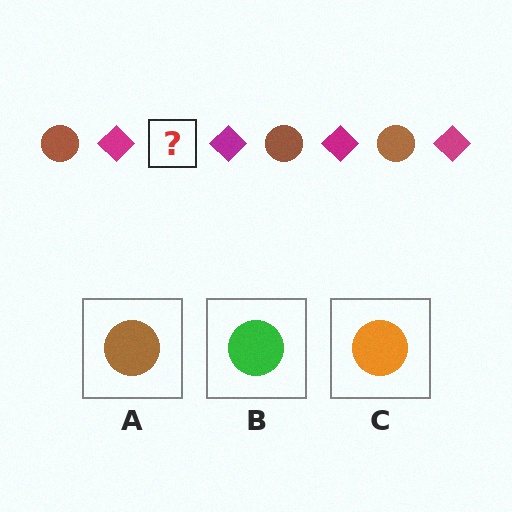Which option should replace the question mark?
Option A.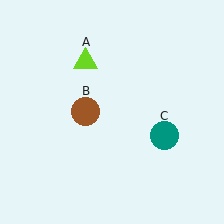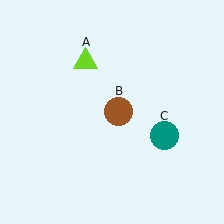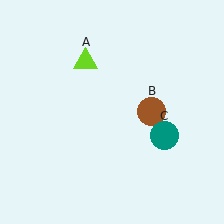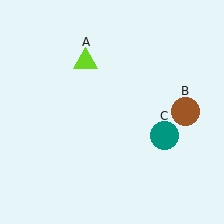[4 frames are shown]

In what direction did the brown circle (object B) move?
The brown circle (object B) moved right.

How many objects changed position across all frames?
1 object changed position: brown circle (object B).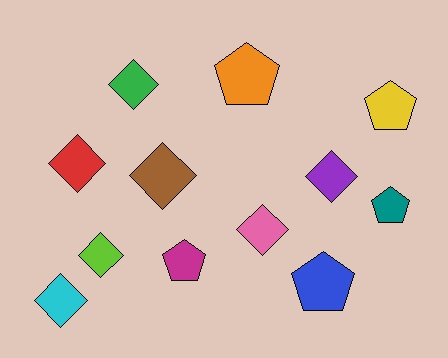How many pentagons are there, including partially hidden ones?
There are 5 pentagons.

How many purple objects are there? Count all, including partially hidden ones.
There is 1 purple object.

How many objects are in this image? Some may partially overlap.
There are 12 objects.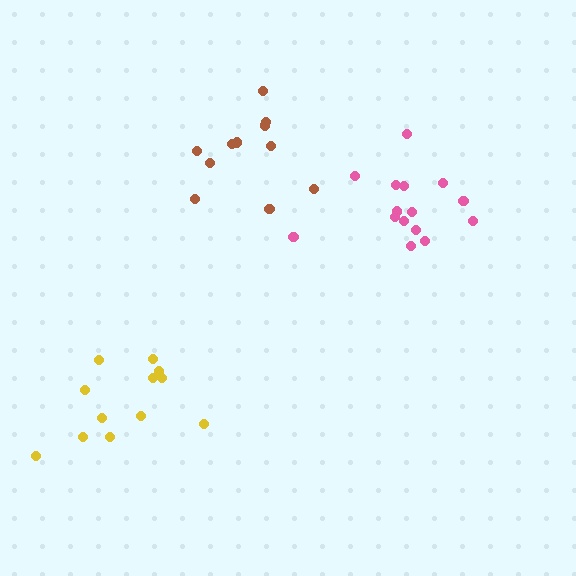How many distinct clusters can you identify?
There are 3 distinct clusters.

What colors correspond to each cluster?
The clusters are colored: brown, yellow, pink.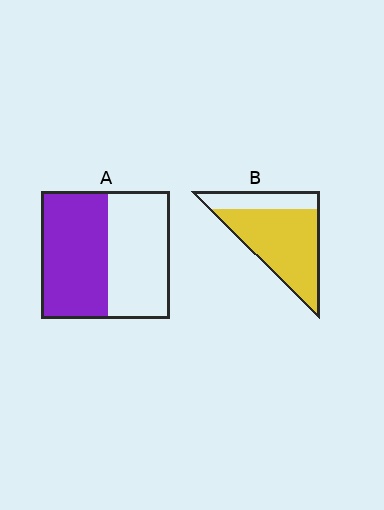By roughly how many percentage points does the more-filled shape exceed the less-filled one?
By roughly 20 percentage points (B over A).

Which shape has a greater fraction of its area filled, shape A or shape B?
Shape B.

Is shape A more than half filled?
Roughly half.